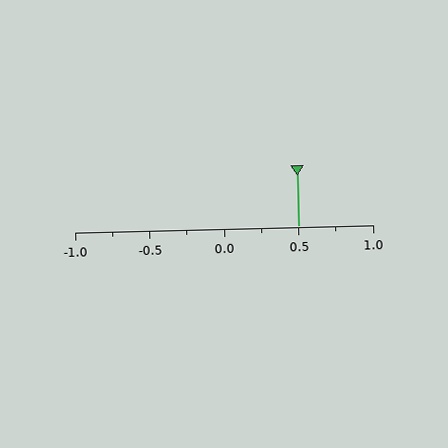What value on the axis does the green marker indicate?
The marker indicates approximately 0.5.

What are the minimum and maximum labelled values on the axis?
The axis runs from -1.0 to 1.0.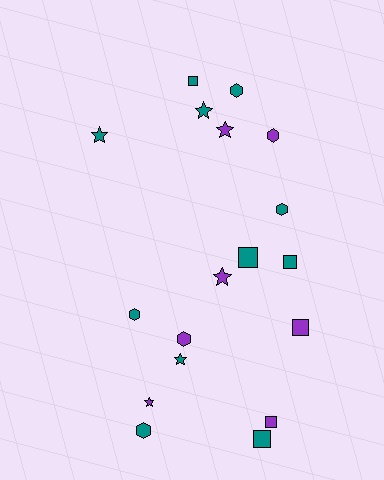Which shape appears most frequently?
Square, with 6 objects.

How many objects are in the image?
There are 18 objects.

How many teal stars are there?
There are 3 teal stars.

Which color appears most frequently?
Teal, with 11 objects.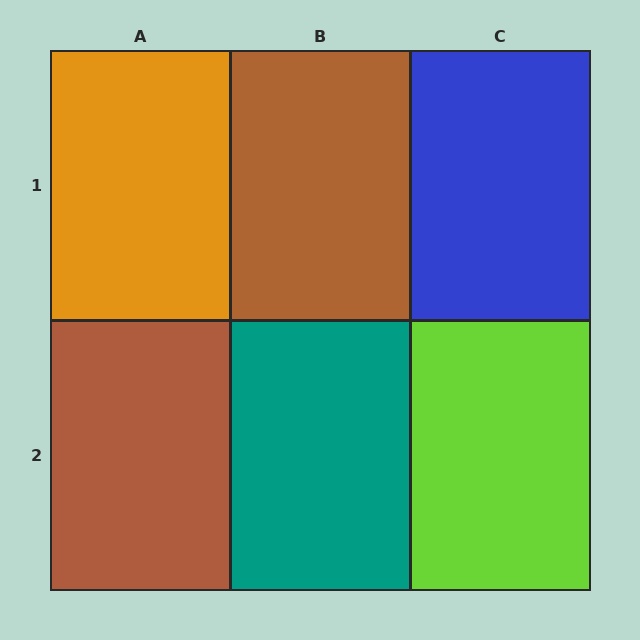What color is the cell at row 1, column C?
Blue.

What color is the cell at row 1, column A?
Orange.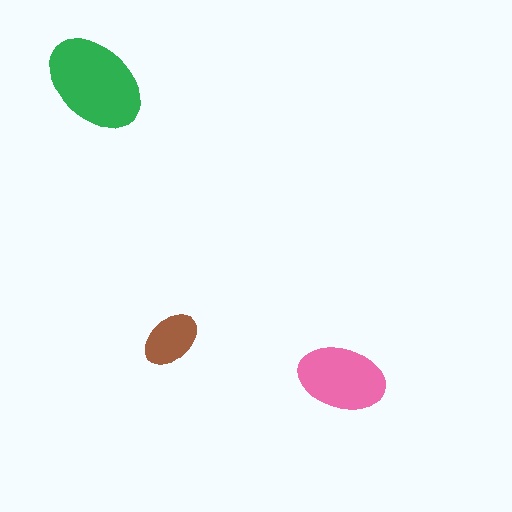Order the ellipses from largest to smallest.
the green one, the pink one, the brown one.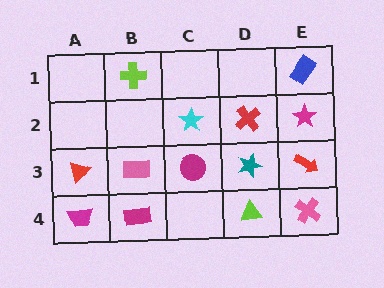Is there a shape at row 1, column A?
No, that cell is empty.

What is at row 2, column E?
A magenta star.